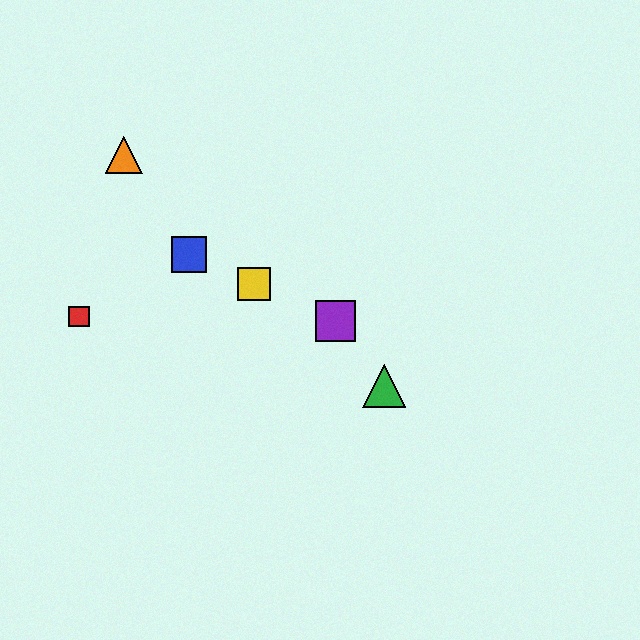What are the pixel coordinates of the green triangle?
The green triangle is at (384, 386).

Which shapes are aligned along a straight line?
The blue square, the yellow square, the purple square are aligned along a straight line.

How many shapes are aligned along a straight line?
3 shapes (the blue square, the yellow square, the purple square) are aligned along a straight line.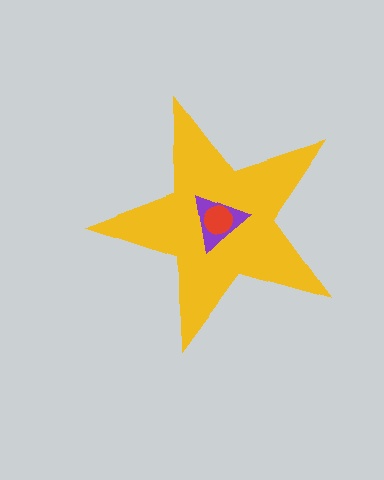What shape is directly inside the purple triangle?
The red circle.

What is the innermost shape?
The red circle.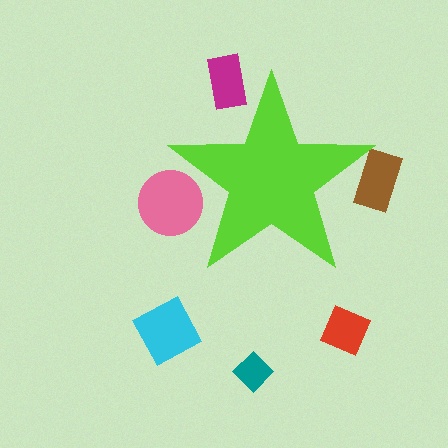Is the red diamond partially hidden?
No, the red diamond is fully visible.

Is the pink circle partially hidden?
Yes, the pink circle is partially hidden behind the lime star.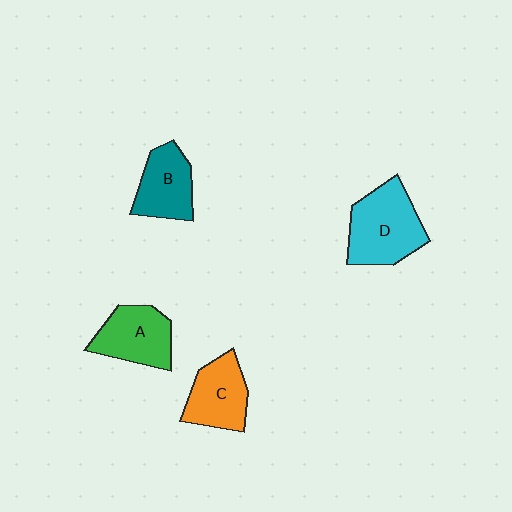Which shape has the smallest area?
Shape B (teal).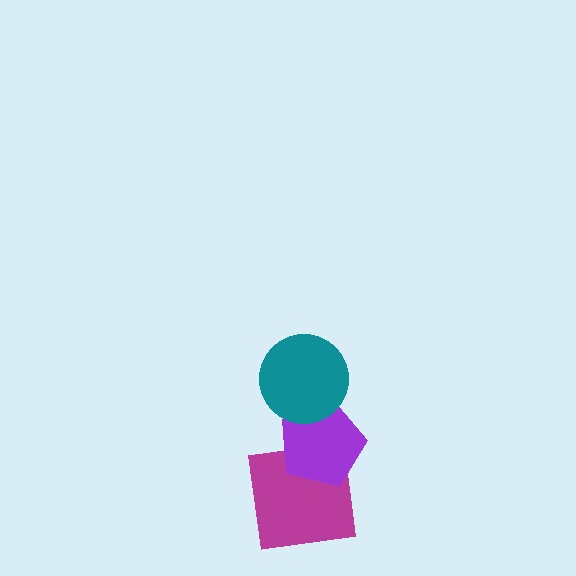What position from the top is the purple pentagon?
The purple pentagon is 2nd from the top.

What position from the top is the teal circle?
The teal circle is 1st from the top.